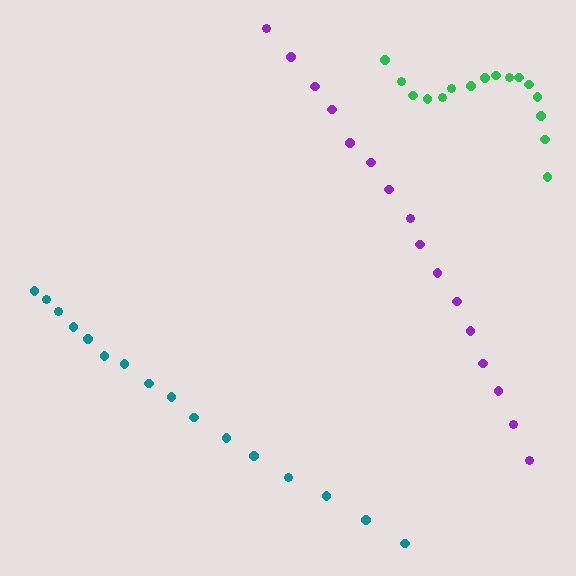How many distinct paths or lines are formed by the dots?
There are 3 distinct paths.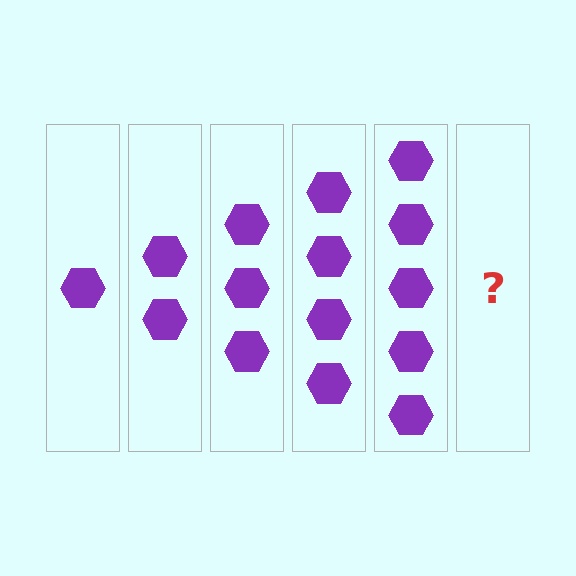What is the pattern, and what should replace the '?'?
The pattern is that each step adds one more hexagon. The '?' should be 6 hexagons.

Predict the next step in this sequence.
The next step is 6 hexagons.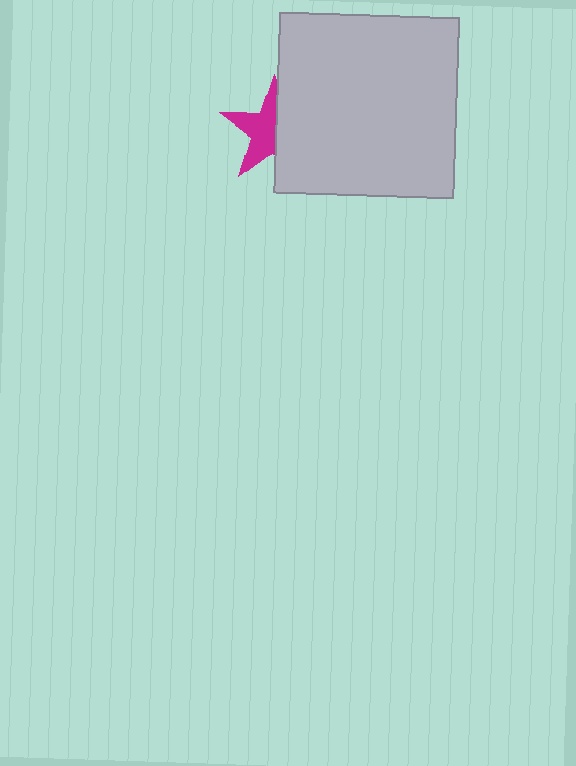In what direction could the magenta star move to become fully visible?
The magenta star could move left. That would shift it out from behind the light gray square entirely.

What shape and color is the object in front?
The object in front is a light gray square.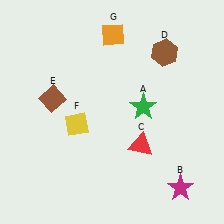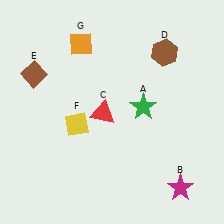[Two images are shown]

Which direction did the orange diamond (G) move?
The orange diamond (G) moved left.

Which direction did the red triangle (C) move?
The red triangle (C) moved left.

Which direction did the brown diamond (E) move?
The brown diamond (E) moved up.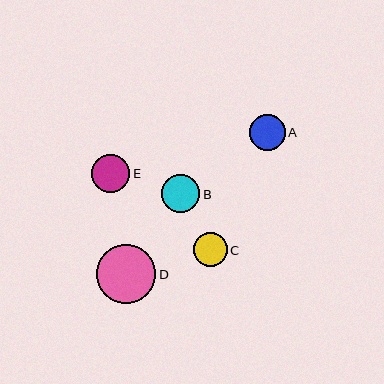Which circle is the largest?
Circle D is the largest with a size of approximately 59 pixels.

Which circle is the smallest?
Circle C is the smallest with a size of approximately 34 pixels.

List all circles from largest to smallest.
From largest to smallest: D, E, B, A, C.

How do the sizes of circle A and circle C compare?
Circle A and circle C are approximately the same size.